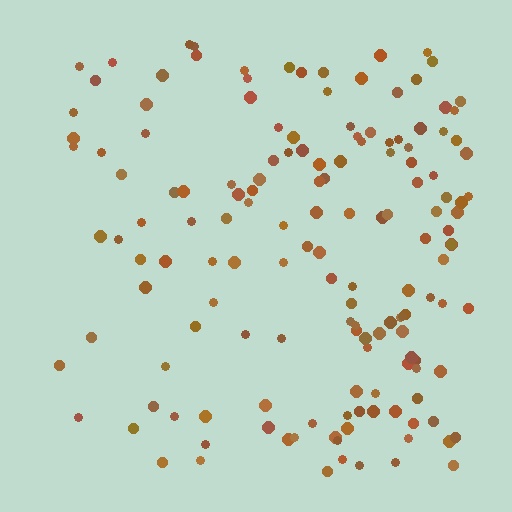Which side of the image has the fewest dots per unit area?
The left.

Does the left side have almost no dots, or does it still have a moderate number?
Still a moderate number, just noticeably fewer than the right.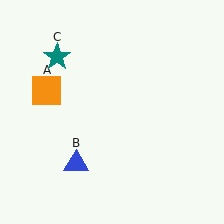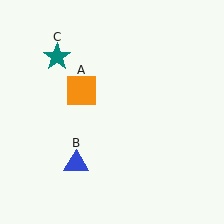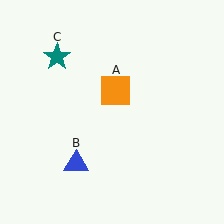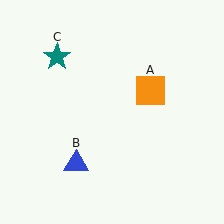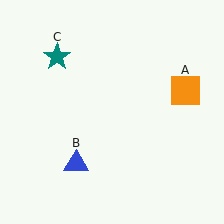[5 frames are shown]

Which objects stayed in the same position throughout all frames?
Blue triangle (object B) and teal star (object C) remained stationary.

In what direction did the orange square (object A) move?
The orange square (object A) moved right.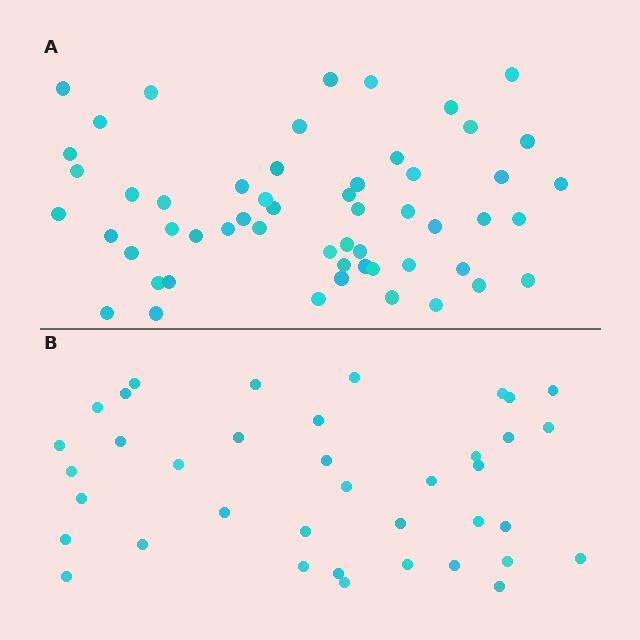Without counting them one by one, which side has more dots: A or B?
Region A (the top region) has more dots.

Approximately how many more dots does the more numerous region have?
Region A has approximately 15 more dots than region B.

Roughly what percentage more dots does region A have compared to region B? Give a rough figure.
About 45% more.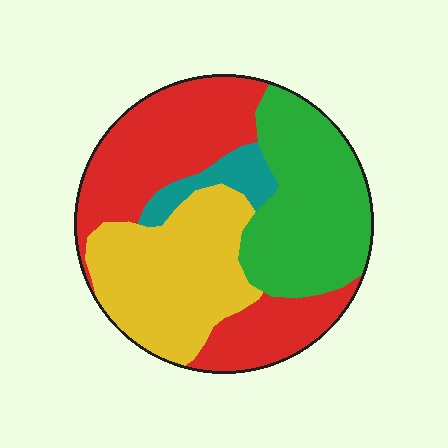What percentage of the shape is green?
Green takes up about one quarter (1/4) of the shape.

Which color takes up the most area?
Red, at roughly 35%.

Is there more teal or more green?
Green.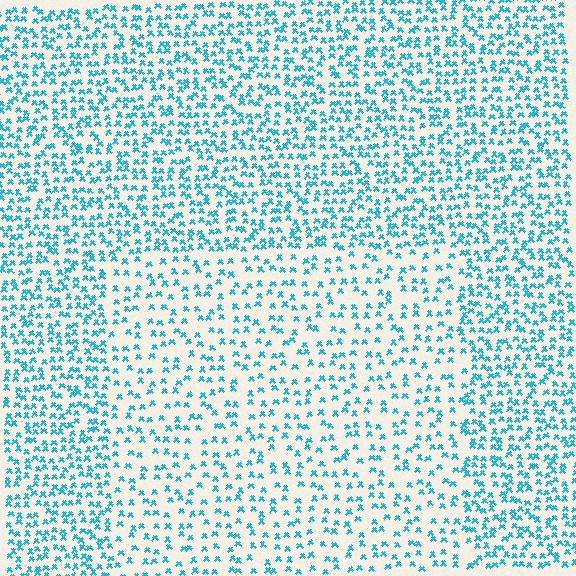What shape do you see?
I see a rectangle.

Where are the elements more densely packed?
The elements are more densely packed outside the rectangle boundary.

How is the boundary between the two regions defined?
The boundary is defined by a change in element density (approximately 1.8x ratio). All elements are the same color, size, and shape.